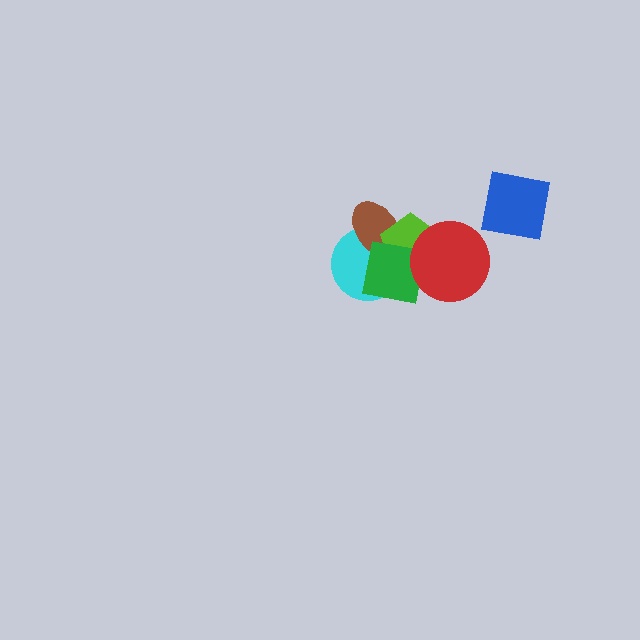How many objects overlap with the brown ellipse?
3 objects overlap with the brown ellipse.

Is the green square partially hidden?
Yes, it is partially covered by another shape.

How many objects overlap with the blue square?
0 objects overlap with the blue square.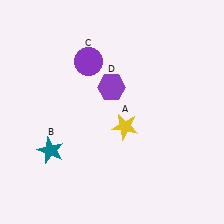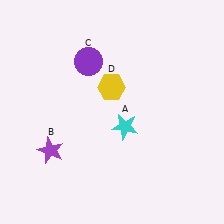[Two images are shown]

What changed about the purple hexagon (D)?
In Image 1, D is purple. In Image 2, it changed to yellow.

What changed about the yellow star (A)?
In Image 1, A is yellow. In Image 2, it changed to cyan.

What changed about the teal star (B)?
In Image 1, B is teal. In Image 2, it changed to purple.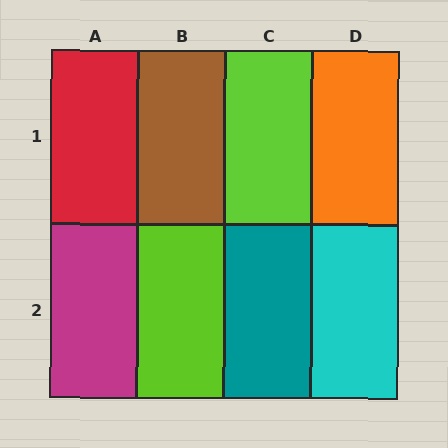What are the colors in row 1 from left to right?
Red, brown, lime, orange.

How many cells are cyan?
1 cell is cyan.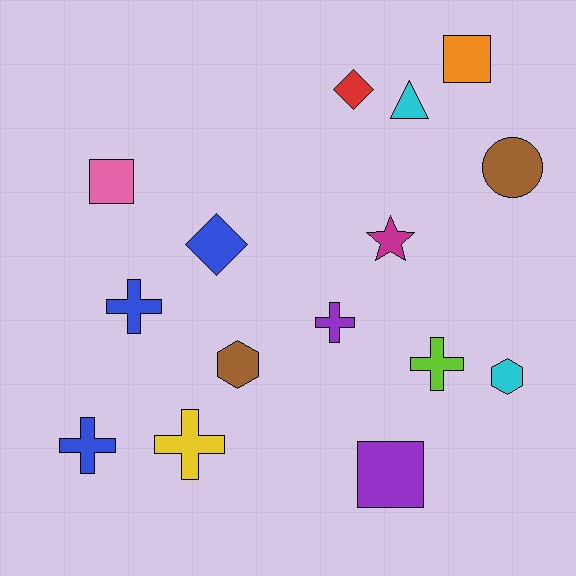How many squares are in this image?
There are 3 squares.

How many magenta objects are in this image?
There is 1 magenta object.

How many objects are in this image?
There are 15 objects.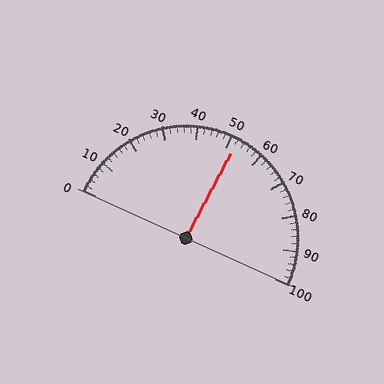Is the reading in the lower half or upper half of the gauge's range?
The reading is in the upper half of the range (0 to 100).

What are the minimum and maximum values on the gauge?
The gauge ranges from 0 to 100.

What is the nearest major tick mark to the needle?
The nearest major tick mark is 50.